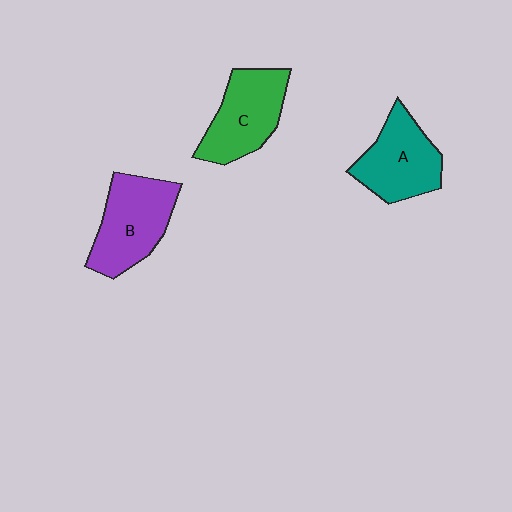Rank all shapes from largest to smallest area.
From largest to smallest: B (purple), C (green), A (teal).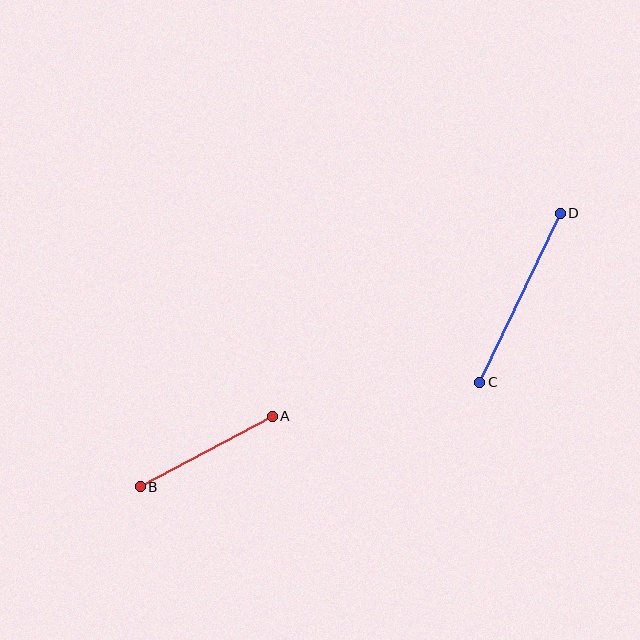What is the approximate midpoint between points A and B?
The midpoint is at approximately (206, 452) pixels.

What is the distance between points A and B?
The distance is approximately 149 pixels.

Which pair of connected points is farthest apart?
Points C and D are farthest apart.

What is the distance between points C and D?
The distance is approximately 187 pixels.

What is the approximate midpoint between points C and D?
The midpoint is at approximately (520, 298) pixels.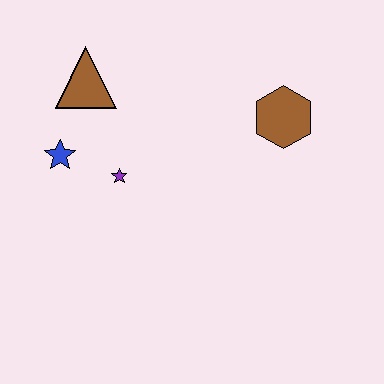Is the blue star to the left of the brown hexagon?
Yes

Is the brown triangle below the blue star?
No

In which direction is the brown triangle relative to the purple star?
The brown triangle is above the purple star.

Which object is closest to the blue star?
The purple star is closest to the blue star.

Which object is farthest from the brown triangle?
The brown hexagon is farthest from the brown triangle.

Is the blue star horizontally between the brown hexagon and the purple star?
No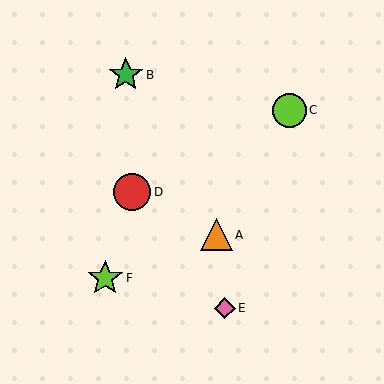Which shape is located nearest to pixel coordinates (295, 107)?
The lime circle (labeled C) at (289, 110) is nearest to that location.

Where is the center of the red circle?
The center of the red circle is at (132, 192).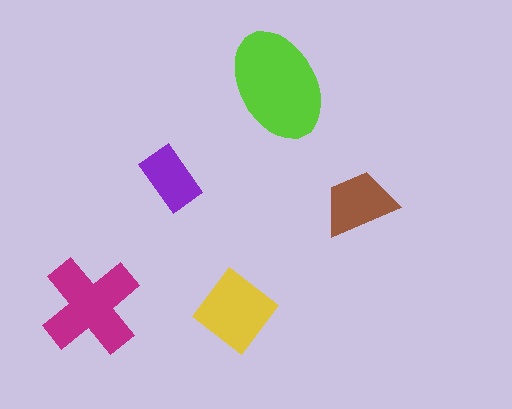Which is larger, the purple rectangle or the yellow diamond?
The yellow diamond.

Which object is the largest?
The lime ellipse.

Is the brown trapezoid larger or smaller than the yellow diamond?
Smaller.